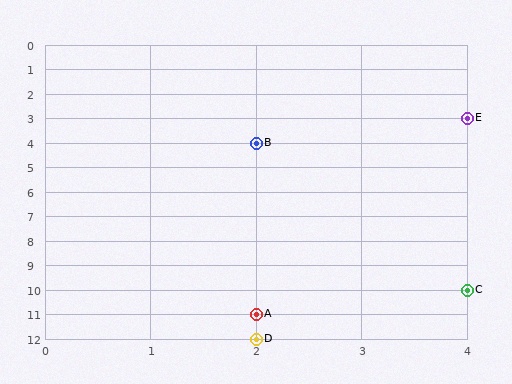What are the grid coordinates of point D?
Point D is at grid coordinates (2, 12).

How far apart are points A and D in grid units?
Points A and D are 1 row apart.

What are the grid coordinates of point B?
Point B is at grid coordinates (2, 4).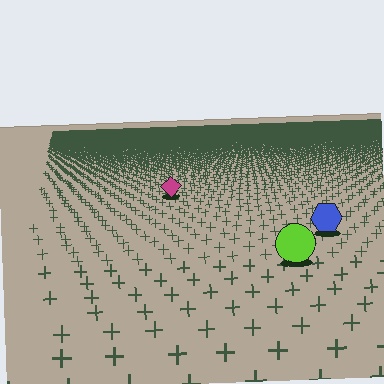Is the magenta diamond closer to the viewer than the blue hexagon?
No. The blue hexagon is closer — you can tell from the texture gradient: the ground texture is coarser near it.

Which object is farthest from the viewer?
The magenta diamond is farthest from the viewer. It appears smaller and the ground texture around it is denser.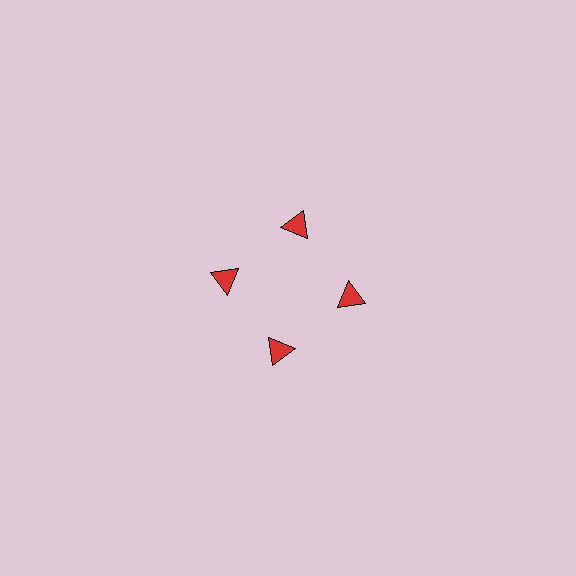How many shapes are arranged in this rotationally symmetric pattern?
There are 4 shapes, arranged in 4 groups of 1.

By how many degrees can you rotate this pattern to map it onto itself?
The pattern maps onto itself every 90 degrees of rotation.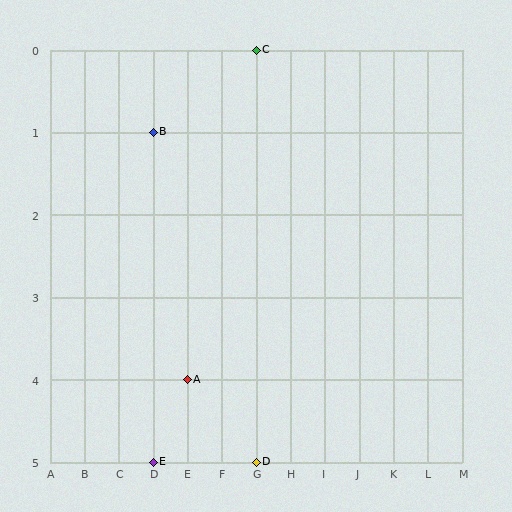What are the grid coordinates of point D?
Point D is at grid coordinates (G, 5).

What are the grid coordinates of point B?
Point B is at grid coordinates (D, 1).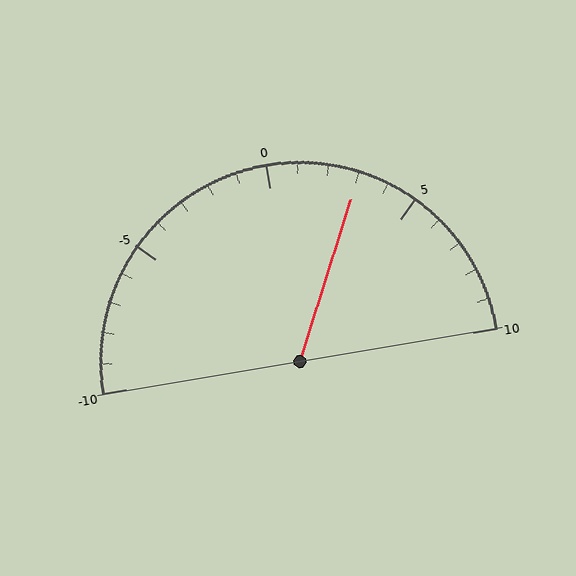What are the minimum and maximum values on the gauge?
The gauge ranges from -10 to 10.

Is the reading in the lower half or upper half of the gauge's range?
The reading is in the upper half of the range (-10 to 10).